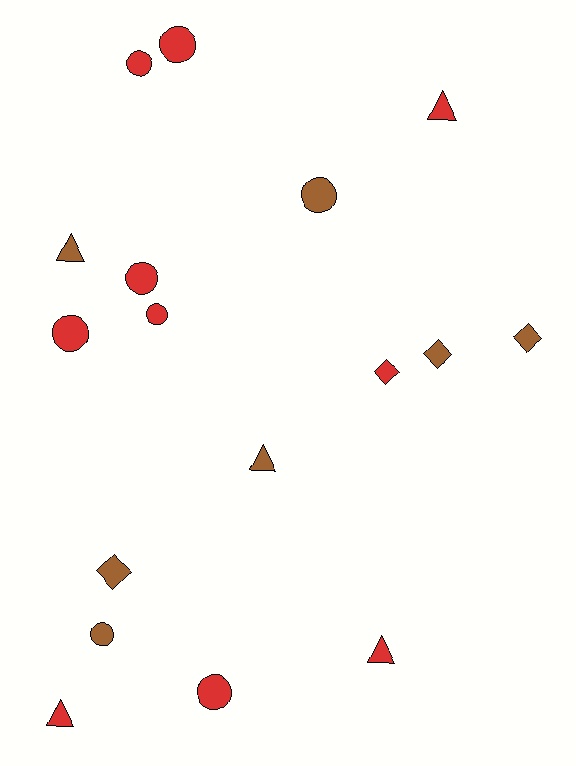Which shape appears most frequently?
Circle, with 8 objects.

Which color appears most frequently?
Red, with 10 objects.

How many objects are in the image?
There are 17 objects.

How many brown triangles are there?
There are 2 brown triangles.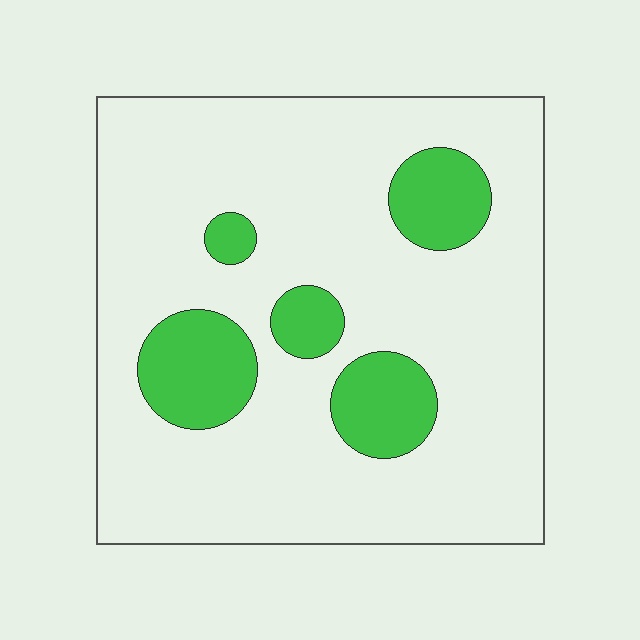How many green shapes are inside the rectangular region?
5.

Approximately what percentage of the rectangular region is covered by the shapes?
Approximately 20%.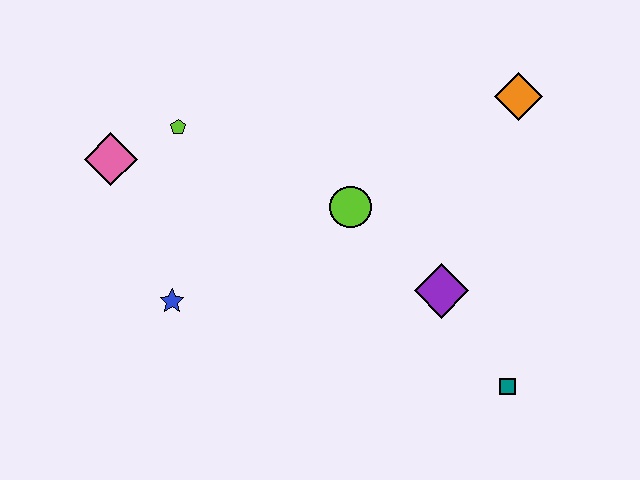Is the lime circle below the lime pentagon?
Yes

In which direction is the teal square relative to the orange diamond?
The teal square is below the orange diamond.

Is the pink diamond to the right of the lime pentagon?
No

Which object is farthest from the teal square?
The pink diamond is farthest from the teal square.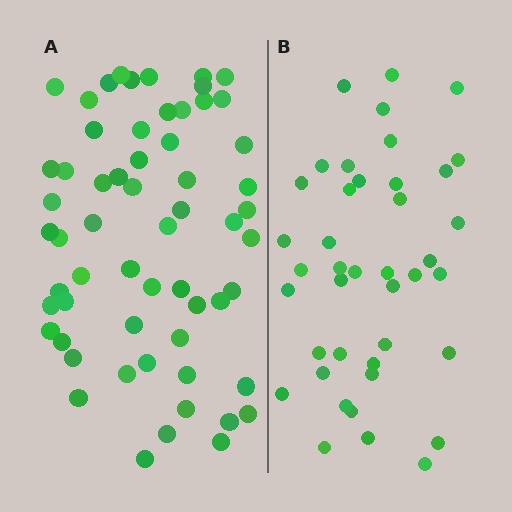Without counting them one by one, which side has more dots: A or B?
Region A (the left region) has more dots.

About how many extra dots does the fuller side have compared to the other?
Region A has approximately 20 more dots than region B.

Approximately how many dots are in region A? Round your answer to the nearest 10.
About 60 dots.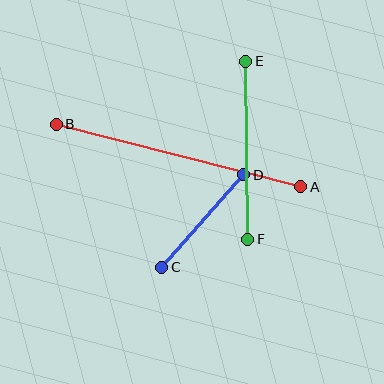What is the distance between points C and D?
The distance is approximately 124 pixels.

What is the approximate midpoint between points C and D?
The midpoint is at approximately (203, 221) pixels.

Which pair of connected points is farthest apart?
Points A and B are farthest apart.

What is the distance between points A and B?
The distance is approximately 252 pixels.